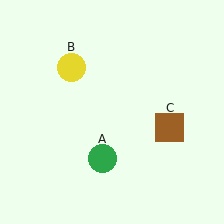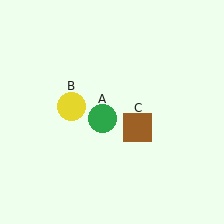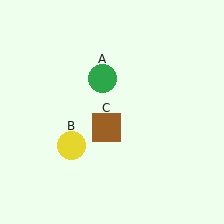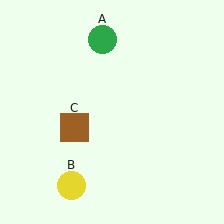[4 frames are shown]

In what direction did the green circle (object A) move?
The green circle (object A) moved up.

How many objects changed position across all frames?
3 objects changed position: green circle (object A), yellow circle (object B), brown square (object C).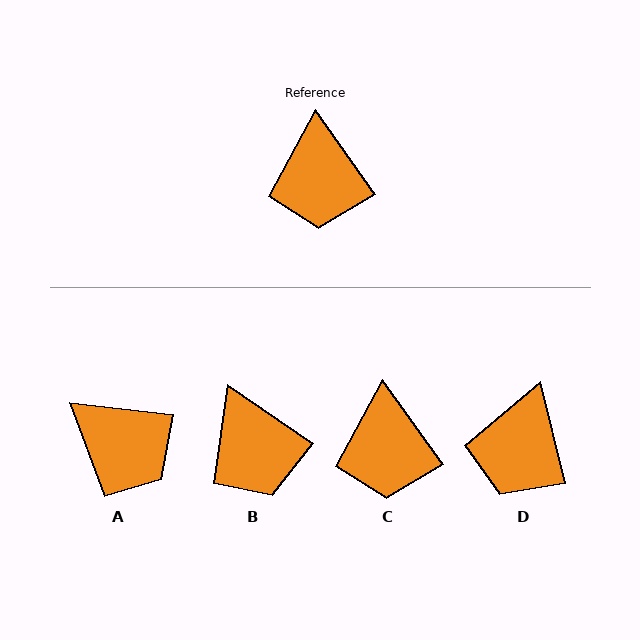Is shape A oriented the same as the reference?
No, it is off by about 48 degrees.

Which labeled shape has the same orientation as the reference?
C.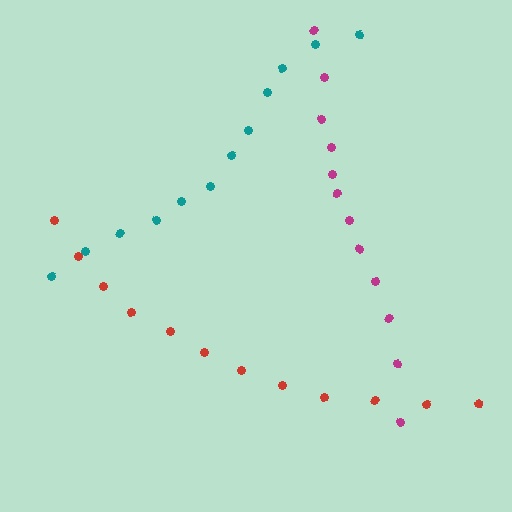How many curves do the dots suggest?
There are 3 distinct paths.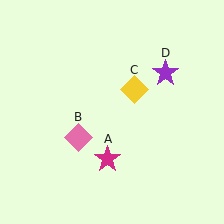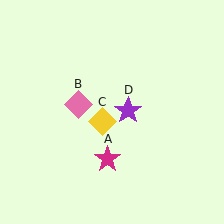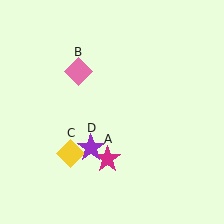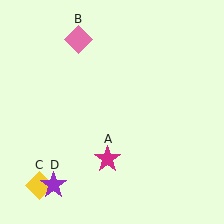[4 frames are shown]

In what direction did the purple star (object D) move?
The purple star (object D) moved down and to the left.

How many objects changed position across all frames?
3 objects changed position: pink diamond (object B), yellow diamond (object C), purple star (object D).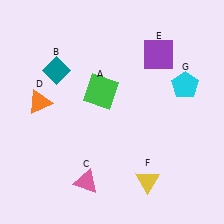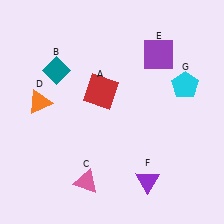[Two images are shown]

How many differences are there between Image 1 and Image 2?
There are 2 differences between the two images.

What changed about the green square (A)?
In Image 1, A is green. In Image 2, it changed to red.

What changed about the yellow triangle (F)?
In Image 1, F is yellow. In Image 2, it changed to purple.